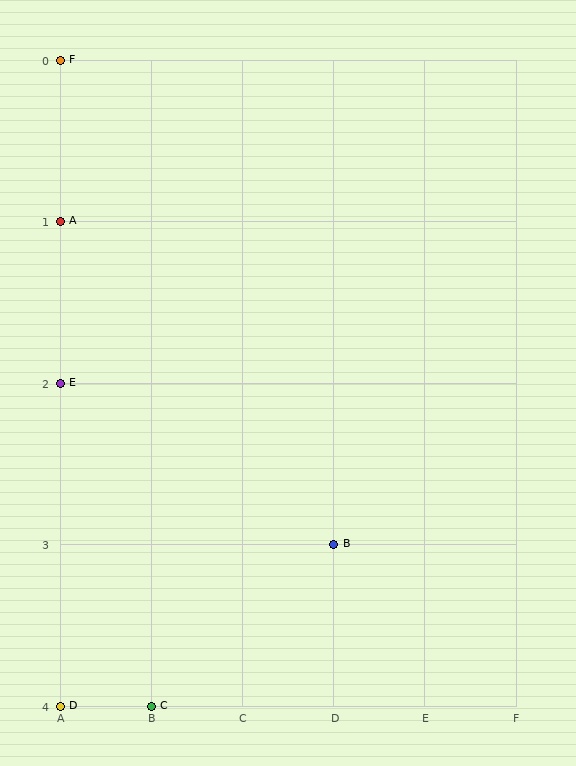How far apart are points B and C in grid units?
Points B and C are 2 columns and 1 row apart (about 2.2 grid units diagonally).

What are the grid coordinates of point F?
Point F is at grid coordinates (A, 0).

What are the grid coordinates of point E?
Point E is at grid coordinates (A, 2).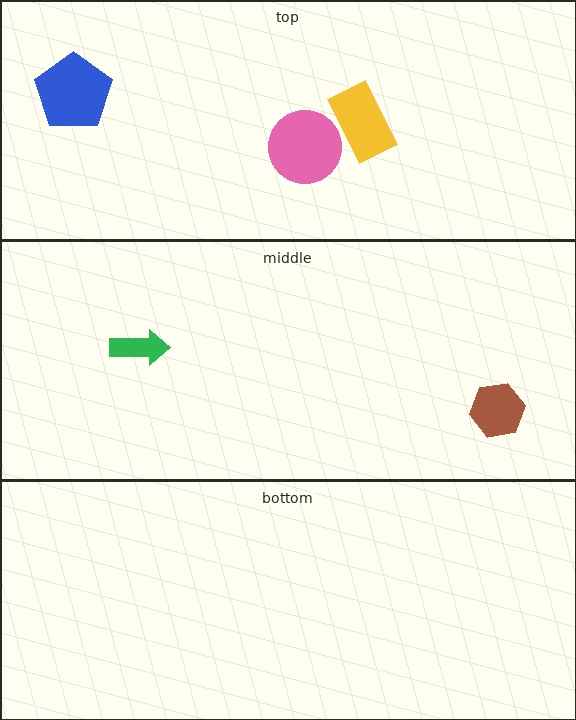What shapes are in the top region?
The pink circle, the yellow rectangle, the blue pentagon.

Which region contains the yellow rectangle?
The top region.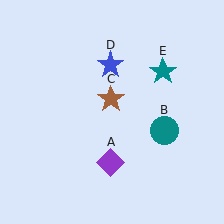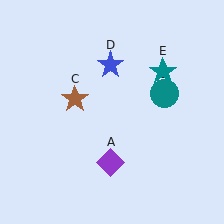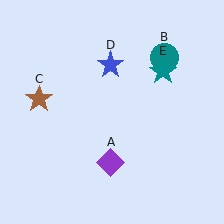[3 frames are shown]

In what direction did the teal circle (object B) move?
The teal circle (object B) moved up.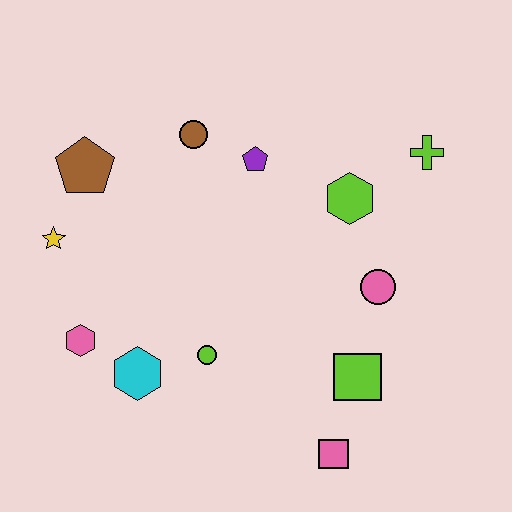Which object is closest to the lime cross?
The lime hexagon is closest to the lime cross.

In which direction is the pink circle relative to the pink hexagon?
The pink circle is to the right of the pink hexagon.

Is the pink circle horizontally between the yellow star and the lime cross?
Yes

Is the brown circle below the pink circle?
No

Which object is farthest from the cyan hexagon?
The lime cross is farthest from the cyan hexagon.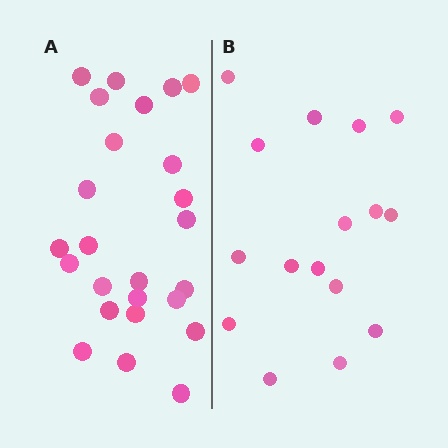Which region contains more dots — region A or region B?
Region A (the left region) has more dots.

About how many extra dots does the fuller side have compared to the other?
Region A has roughly 8 or so more dots than region B.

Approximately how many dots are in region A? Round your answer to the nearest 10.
About 20 dots. (The exact count is 25, which rounds to 20.)